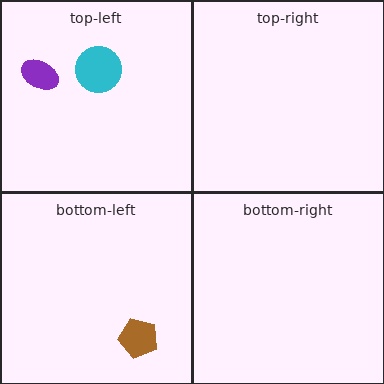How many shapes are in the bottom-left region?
1.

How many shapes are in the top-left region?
2.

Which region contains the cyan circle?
The top-left region.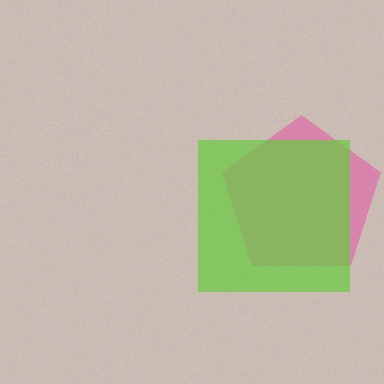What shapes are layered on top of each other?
The layered shapes are: a pink pentagon, a lime square.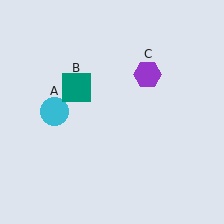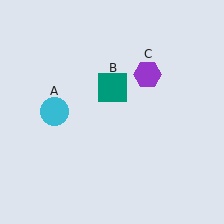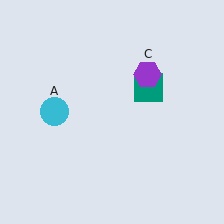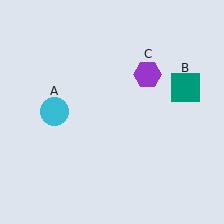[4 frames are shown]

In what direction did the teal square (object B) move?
The teal square (object B) moved right.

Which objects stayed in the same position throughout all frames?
Cyan circle (object A) and purple hexagon (object C) remained stationary.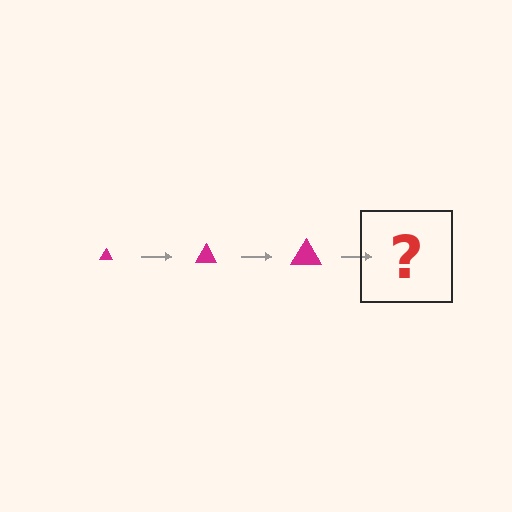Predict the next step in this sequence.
The next step is a magenta triangle, larger than the previous one.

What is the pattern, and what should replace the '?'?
The pattern is that the triangle gets progressively larger each step. The '?' should be a magenta triangle, larger than the previous one.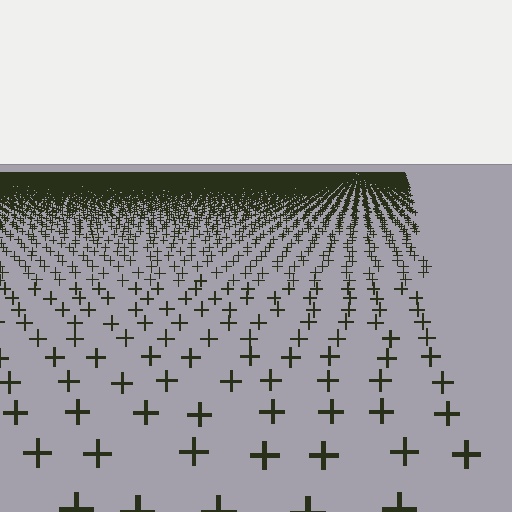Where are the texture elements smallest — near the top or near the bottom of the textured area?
Near the top.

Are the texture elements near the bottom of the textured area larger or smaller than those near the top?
Larger. Near the bottom, elements are closer to the viewer and appear at a bigger on-screen size.